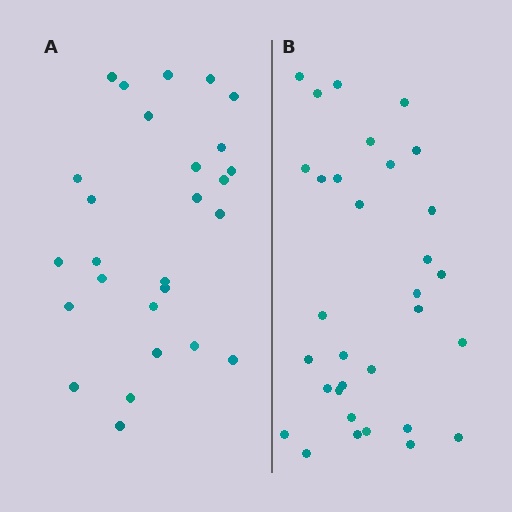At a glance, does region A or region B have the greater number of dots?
Region B (the right region) has more dots.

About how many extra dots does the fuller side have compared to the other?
Region B has about 5 more dots than region A.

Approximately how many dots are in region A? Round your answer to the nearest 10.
About 30 dots. (The exact count is 27, which rounds to 30.)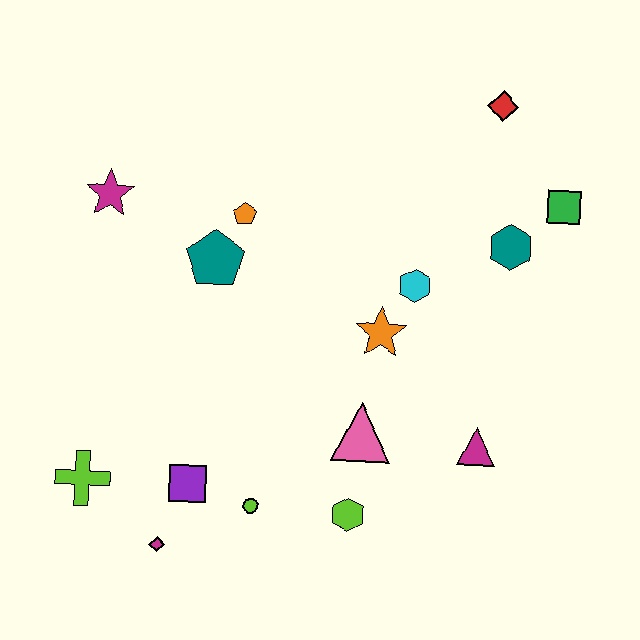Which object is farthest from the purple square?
The red diamond is farthest from the purple square.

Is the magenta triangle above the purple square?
Yes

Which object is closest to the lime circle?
The purple square is closest to the lime circle.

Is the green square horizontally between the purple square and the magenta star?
No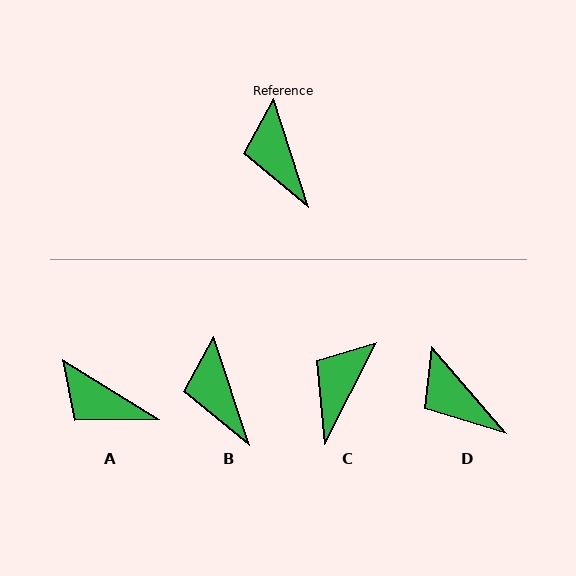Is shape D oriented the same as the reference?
No, it is off by about 23 degrees.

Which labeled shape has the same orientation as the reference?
B.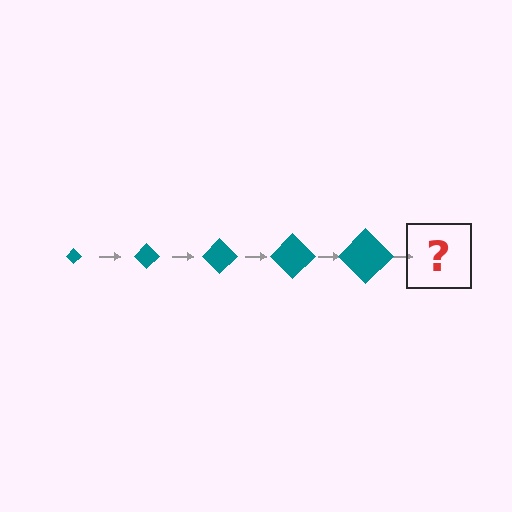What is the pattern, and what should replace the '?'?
The pattern is that the diamond gets progressively larger each step. The '?' should be a teal diamond, larger than the previous one.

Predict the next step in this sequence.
The next step is a teal diamond, larger than the previous one.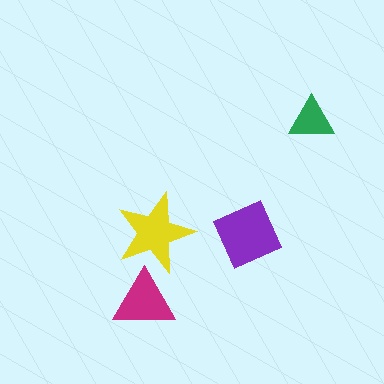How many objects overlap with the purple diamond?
0 objects overlap with the purple diamond.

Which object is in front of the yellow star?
The magenta triangle is in front of the yellow star.